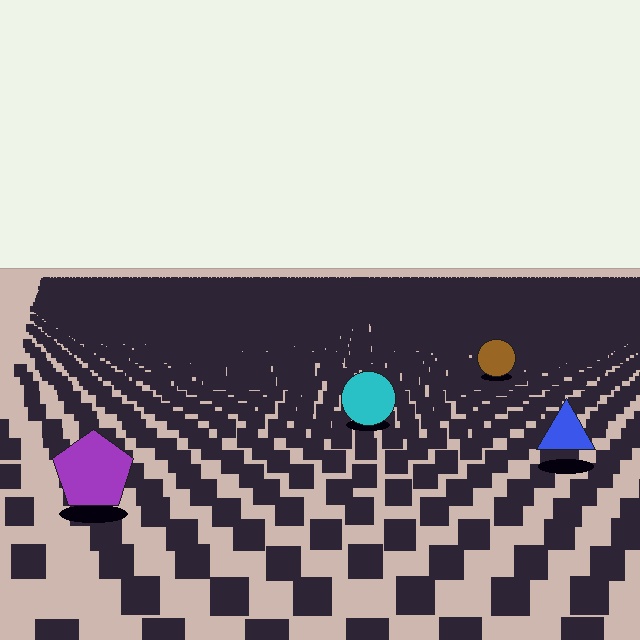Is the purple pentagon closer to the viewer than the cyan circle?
Yes. The purple pentagon is closer — you can tell from the texture gradient: the ground texture is coarser near it.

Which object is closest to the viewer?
The purple pentagon is closest. The texture marks near it are larger and more spread out.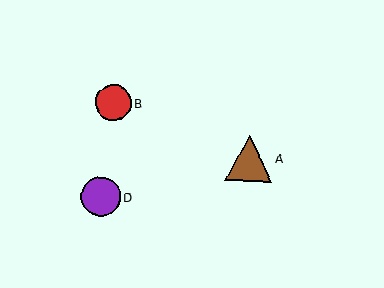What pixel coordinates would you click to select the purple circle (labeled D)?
Click at (101, 197) to select the purple circle D.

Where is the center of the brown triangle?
The center of the brown triangle is at (249, 158).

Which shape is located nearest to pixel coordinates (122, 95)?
The red circle (labeled B) at (113, 103) is nearest to that location.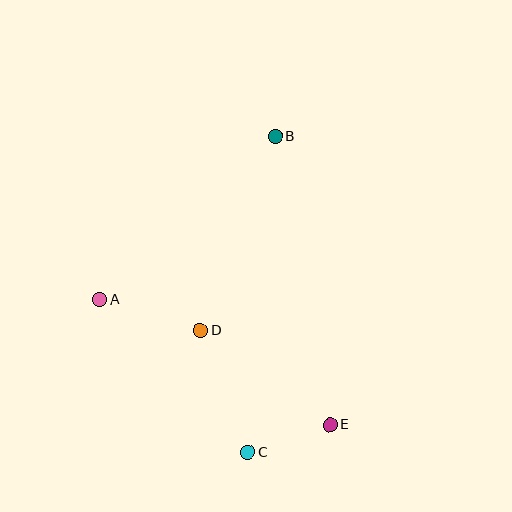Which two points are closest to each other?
Points C and E are closest to each other.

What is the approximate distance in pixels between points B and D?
The distance between B and D is approximately 208 pixels.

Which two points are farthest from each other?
Points B and C are farthest from each other.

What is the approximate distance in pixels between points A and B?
The distance between A and B is approximately 240 pixels.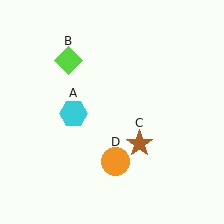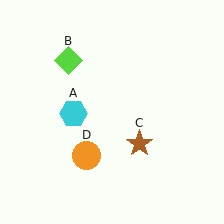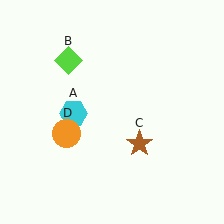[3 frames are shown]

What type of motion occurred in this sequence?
The orange circle (object D) rotated clockwise around the center of the scene.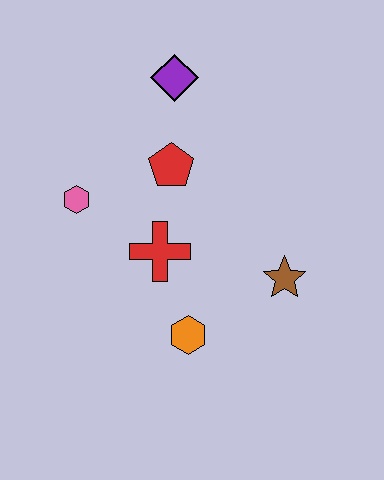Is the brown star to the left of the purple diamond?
No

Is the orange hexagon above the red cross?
No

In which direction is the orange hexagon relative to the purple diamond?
The orange hexagon is below the purple diamond.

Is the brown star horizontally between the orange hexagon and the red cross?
No